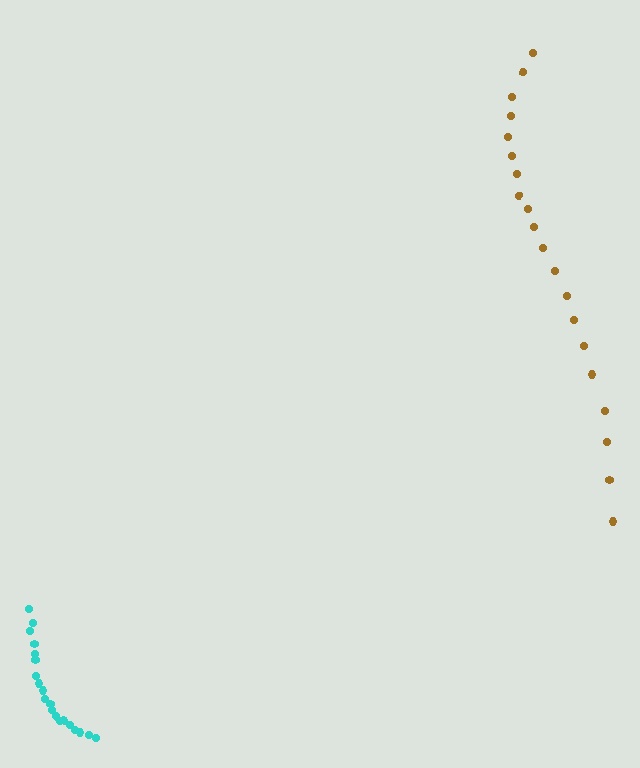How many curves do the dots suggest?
There are 2 distinct paths.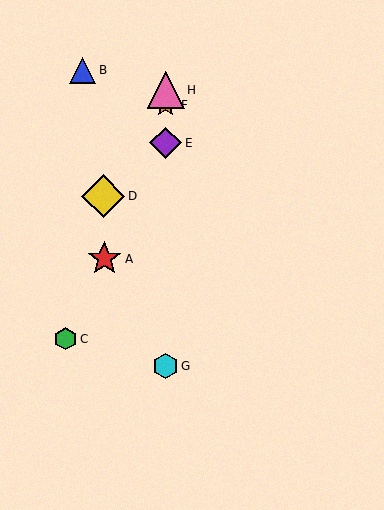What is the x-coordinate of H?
Object H is at x≈166.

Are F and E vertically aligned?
Yes, both are at x≈166.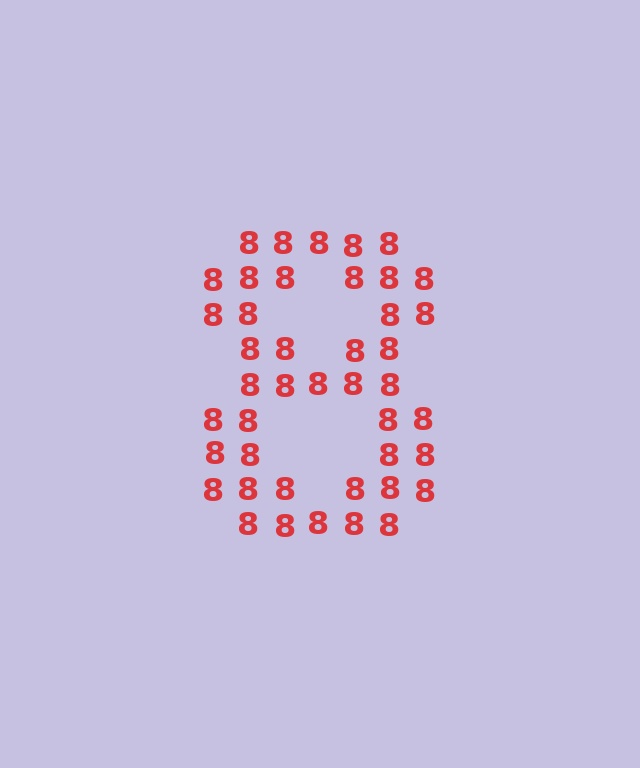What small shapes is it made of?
It is made of small digit 8's.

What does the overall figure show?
The overall figure shows the digit 8.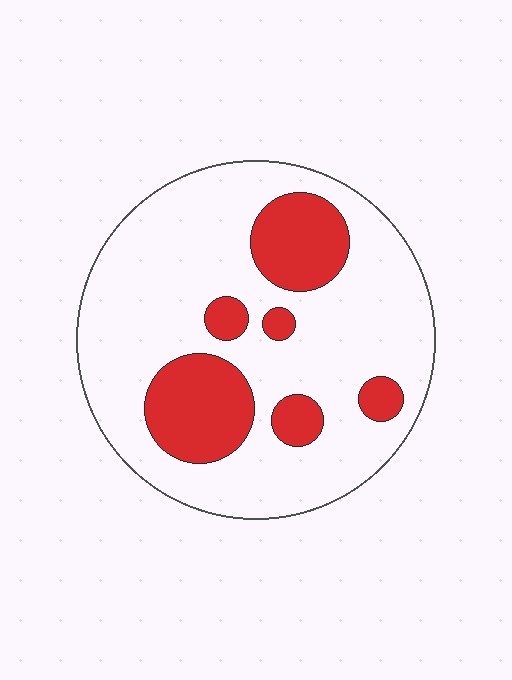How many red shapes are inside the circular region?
6.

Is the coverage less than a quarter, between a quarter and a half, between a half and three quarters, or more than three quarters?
Less than a quarter.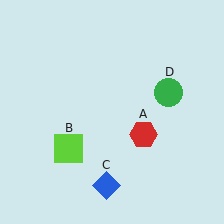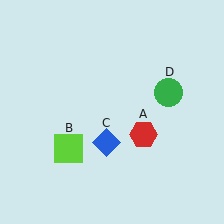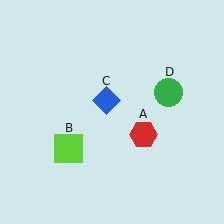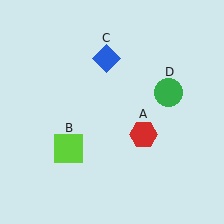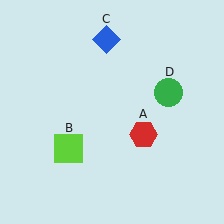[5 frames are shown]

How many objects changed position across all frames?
1 object changed position: blue diamond (object C).